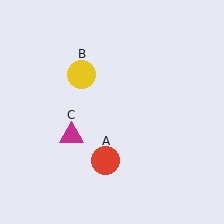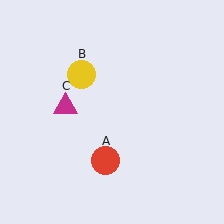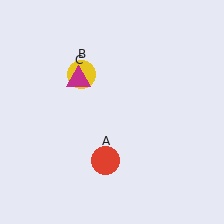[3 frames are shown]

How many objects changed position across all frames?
1 object changed position: magenta triangle (object C).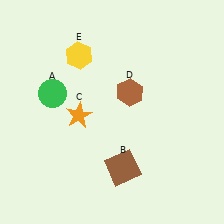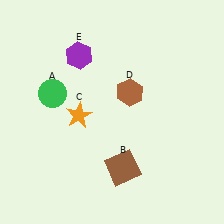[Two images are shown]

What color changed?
The hexagon (E) changed from yellow in Image 1 to purple in Image 2.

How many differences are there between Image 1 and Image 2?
There is 1 difference between the two images.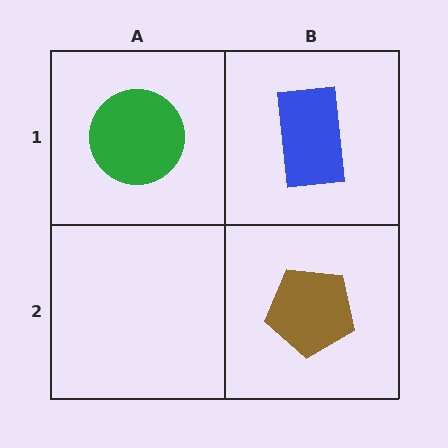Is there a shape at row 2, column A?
No, that cell is empty.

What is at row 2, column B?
A brown pentagon.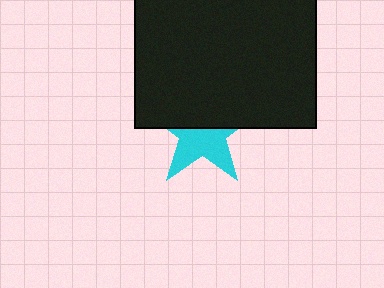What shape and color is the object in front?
The object in front is a black square.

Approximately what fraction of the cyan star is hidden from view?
Roughly 52% of the cyan star is hidden behind the black square.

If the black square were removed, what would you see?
You would see the complete cyan star.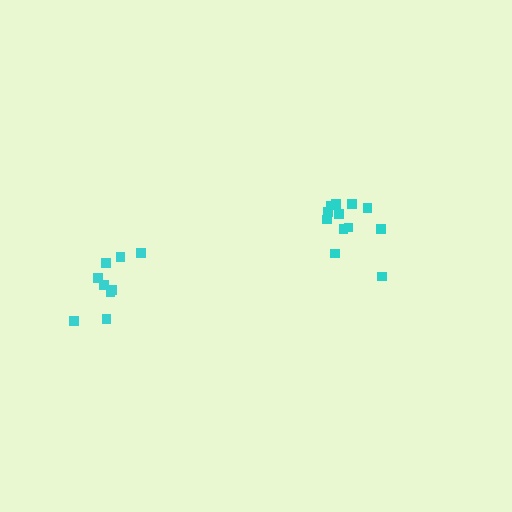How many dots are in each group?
Group 1: 10 dots, Group 2: 12 dots (22 total).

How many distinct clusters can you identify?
There are 2 distinct clusters.